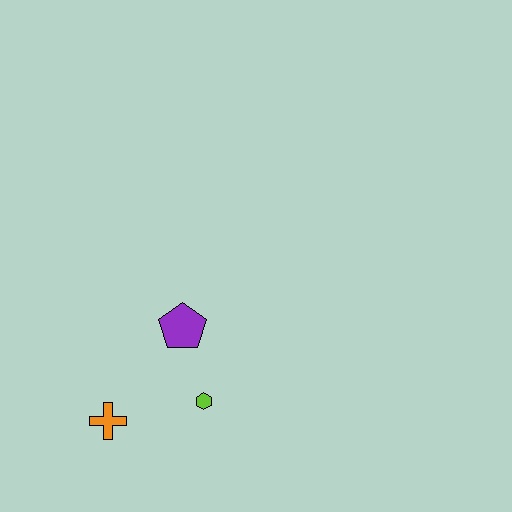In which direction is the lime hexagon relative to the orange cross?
The lime hexagon is to the right of the orange cross.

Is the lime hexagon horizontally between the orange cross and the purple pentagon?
No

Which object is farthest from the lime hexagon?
The orange cross is farthest from the lime hexagon.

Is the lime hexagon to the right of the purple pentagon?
Yes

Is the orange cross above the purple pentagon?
No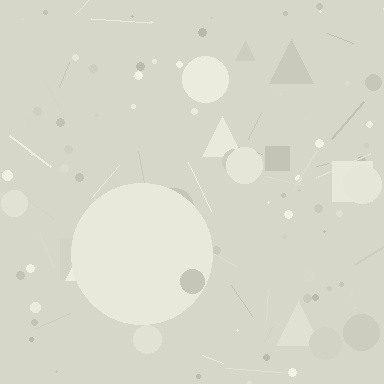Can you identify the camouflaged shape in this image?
The camouflaged shape is a circle.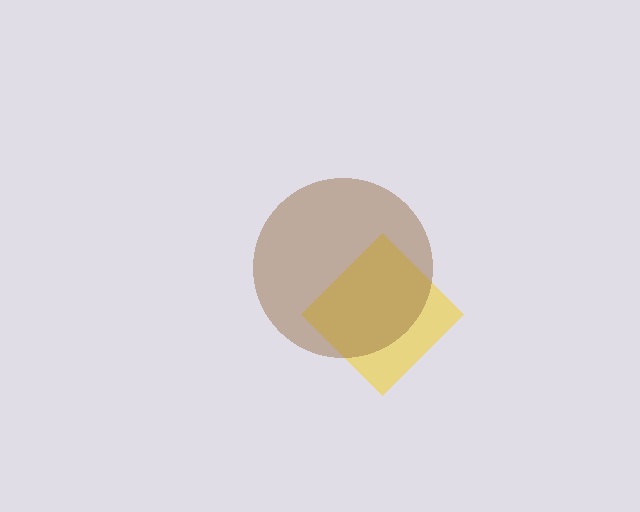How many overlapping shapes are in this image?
There are 2 overlapping shapes in the image.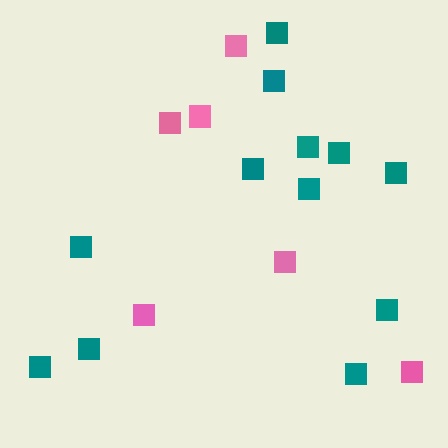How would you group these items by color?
There are 2 groups: one group of pink squares (6) and one group of teal squares (12).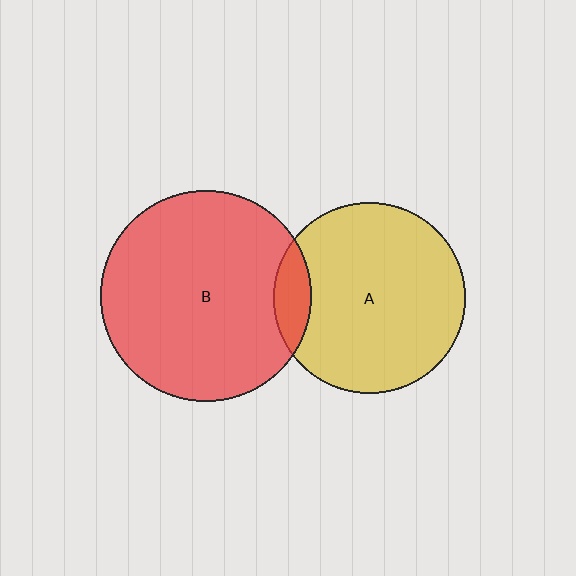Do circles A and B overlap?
Yes.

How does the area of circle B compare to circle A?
Approximately 1.2 times.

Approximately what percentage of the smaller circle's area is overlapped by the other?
Approximately 10%.